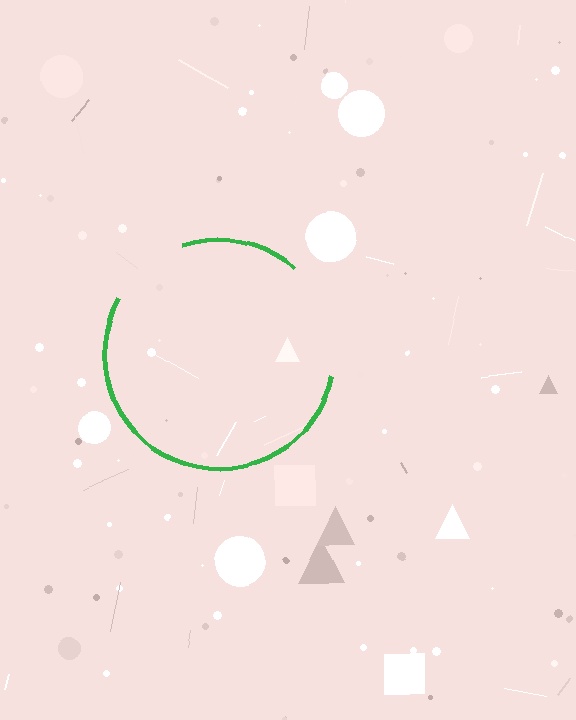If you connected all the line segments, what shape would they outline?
They would outline a circle.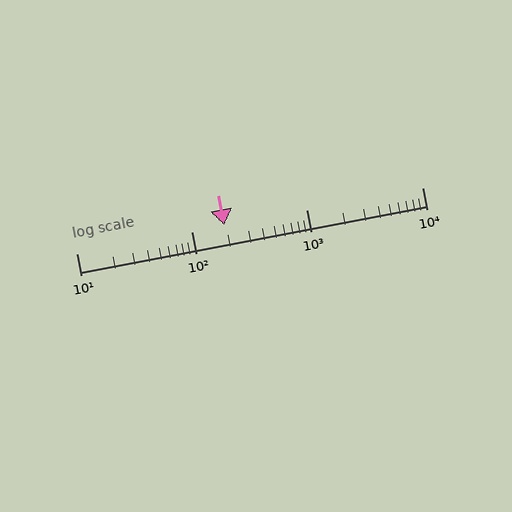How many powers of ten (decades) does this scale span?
The scale spans 3 decades, from 10 to 10000.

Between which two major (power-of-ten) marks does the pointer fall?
The pointer is between 100 and 1000.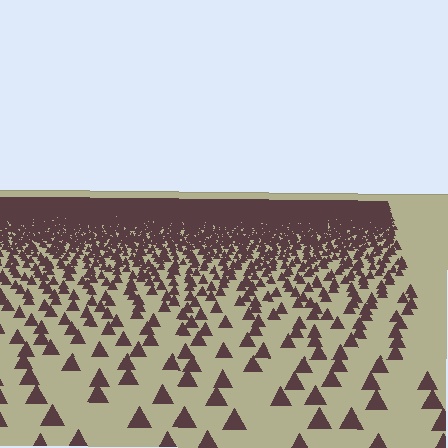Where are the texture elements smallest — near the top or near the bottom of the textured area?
Near the top.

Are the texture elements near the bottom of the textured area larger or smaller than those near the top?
Larger. Near the bottom, elements are closer to the viewer and appear at a bigger on-screen size.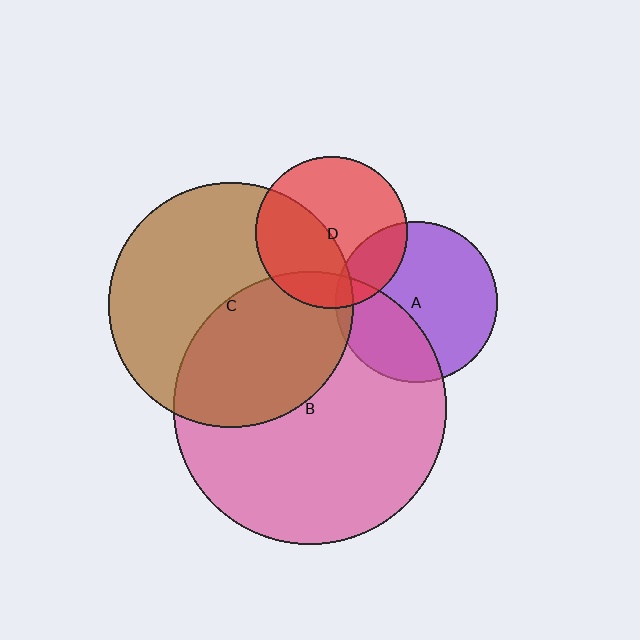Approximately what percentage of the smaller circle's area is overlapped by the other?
Approximately 35%.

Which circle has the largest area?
Circle B (pink).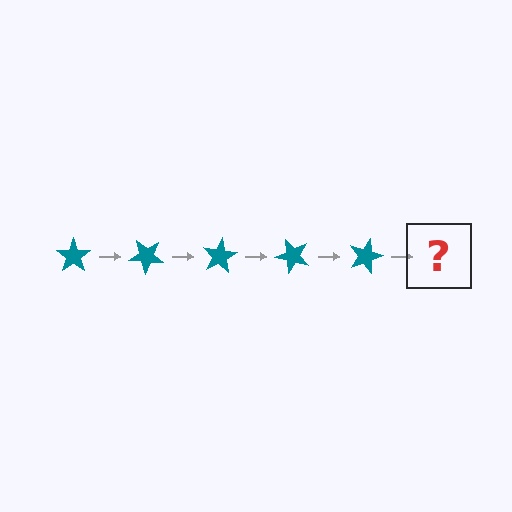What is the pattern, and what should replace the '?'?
The pattern is that the star rotates 40 degrees each step. The '?' should be a teal star rotated 200 degrees.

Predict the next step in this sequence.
The next step is a teal star rotated 200 degrees.